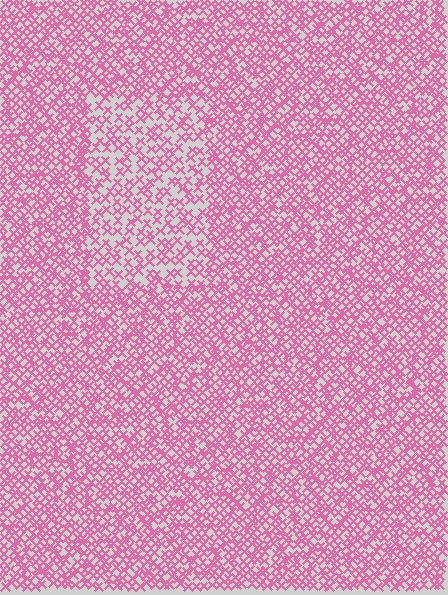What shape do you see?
I see a rectangle.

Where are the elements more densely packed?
The elements are more densely packed outside the rectangle boundary.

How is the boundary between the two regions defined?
The boundary is defined by a change in element density (approximately 1.7x ratio). All elements are the same color, size, and shape.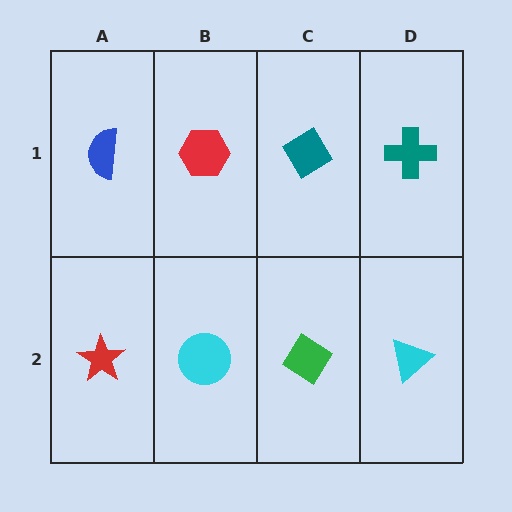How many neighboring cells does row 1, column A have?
2.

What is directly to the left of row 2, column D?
A green diamond.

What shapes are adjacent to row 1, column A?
A red star (row 2, column A), a red hexagon (row 1, column B).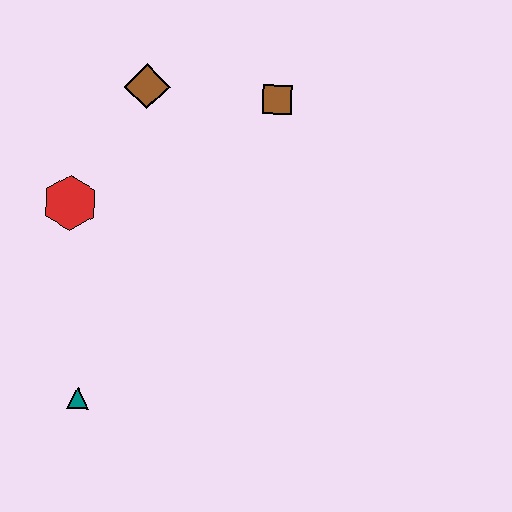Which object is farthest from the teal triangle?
The brown square is farthest from the teal triangle.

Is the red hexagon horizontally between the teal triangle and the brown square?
No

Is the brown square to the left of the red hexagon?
No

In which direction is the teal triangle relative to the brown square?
The teal triangle is below the brown square.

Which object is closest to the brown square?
The brown diamond is closest to the brown square.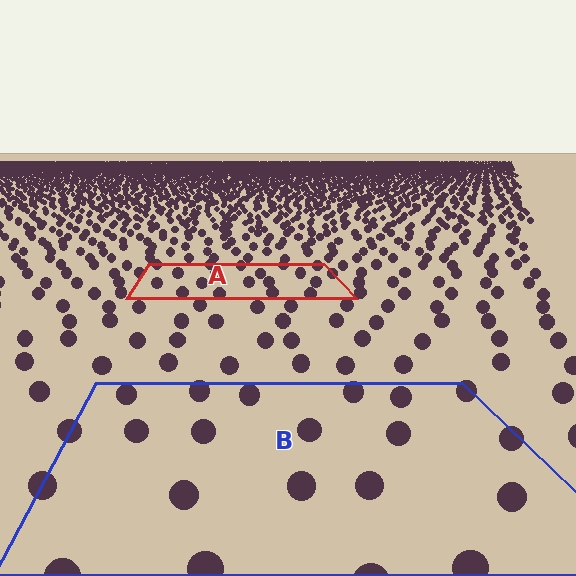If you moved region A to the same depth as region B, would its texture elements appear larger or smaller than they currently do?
They would appear larger. At a closer depth, the same texture elements are projected at a bigger on-screen size.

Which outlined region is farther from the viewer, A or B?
Region A is farther from the viewer — the texture elements inside it appear smaller and more densely packed.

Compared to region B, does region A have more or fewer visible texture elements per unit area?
Region A has more texture elements per unit area — they are packed more densely because it is farther away.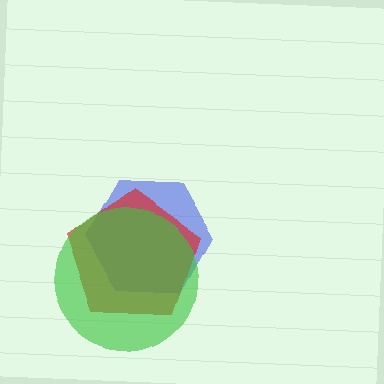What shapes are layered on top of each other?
The layered shapes are: a blue hexagon, a red pentagon, a green circle.